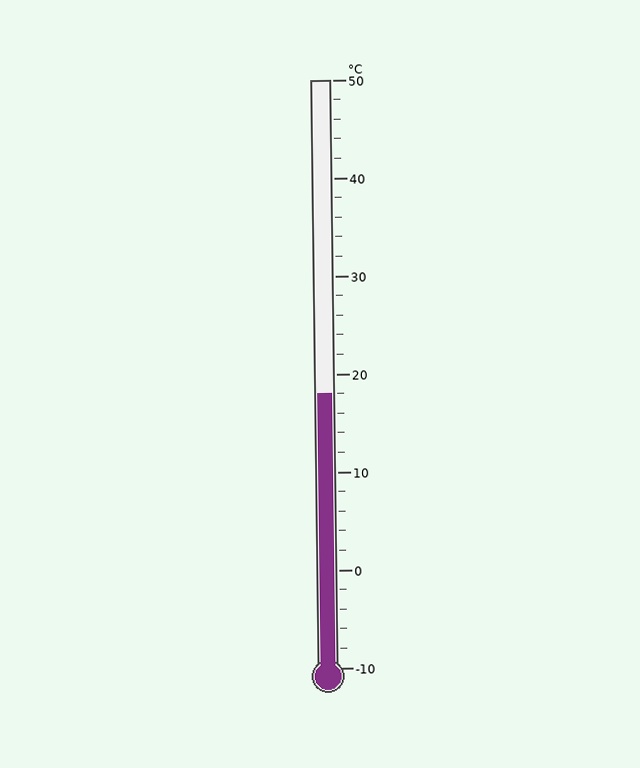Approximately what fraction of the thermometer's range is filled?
The thermometer is filled to approximately 45% of its range.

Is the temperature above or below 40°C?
The temperature is below 40°C.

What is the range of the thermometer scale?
The thermometer scale ranges from -10°C to 50°C.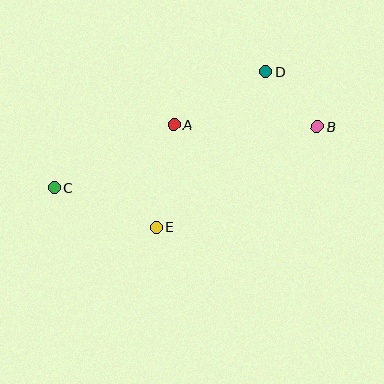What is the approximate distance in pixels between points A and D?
The distance between A and D is approximately 107 pixels.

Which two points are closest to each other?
Points B and D are closest to each other.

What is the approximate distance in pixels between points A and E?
The distance between A and E is approximately 103 pixels.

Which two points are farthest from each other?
Points B and C are farthest from each other.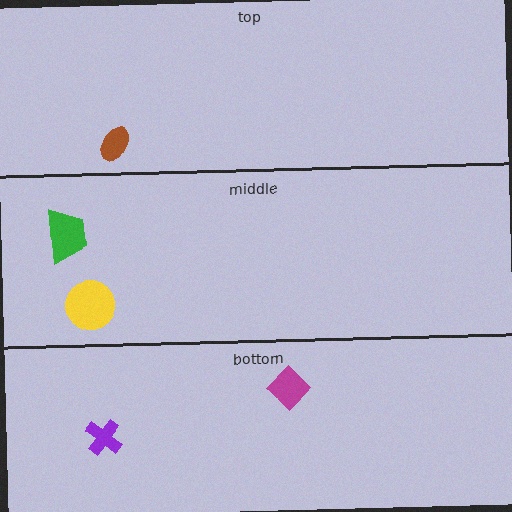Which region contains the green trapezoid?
The middle region.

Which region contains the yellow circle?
The middle region.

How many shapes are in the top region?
1.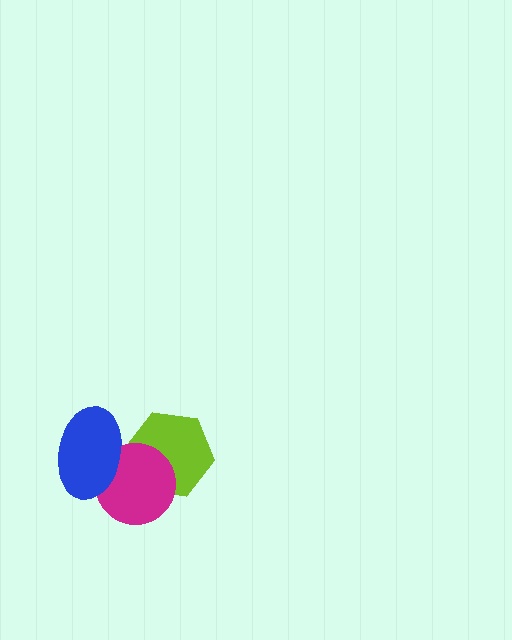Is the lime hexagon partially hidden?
Yes, it is partially covered by another shape.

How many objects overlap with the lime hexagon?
2 objects overlap with the lime hexagon.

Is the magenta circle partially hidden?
Yes, it is partially covered by another shape.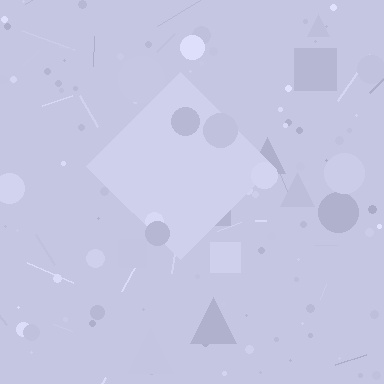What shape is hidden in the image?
A diamond is hidden in the image.